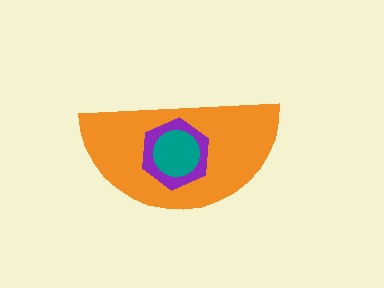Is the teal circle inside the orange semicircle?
Yes.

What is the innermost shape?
The teal circle.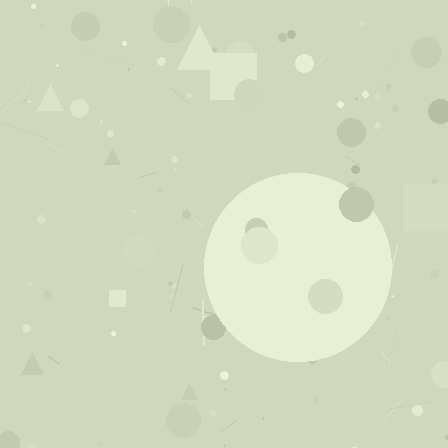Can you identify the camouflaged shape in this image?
The camouflaged shape is a circle.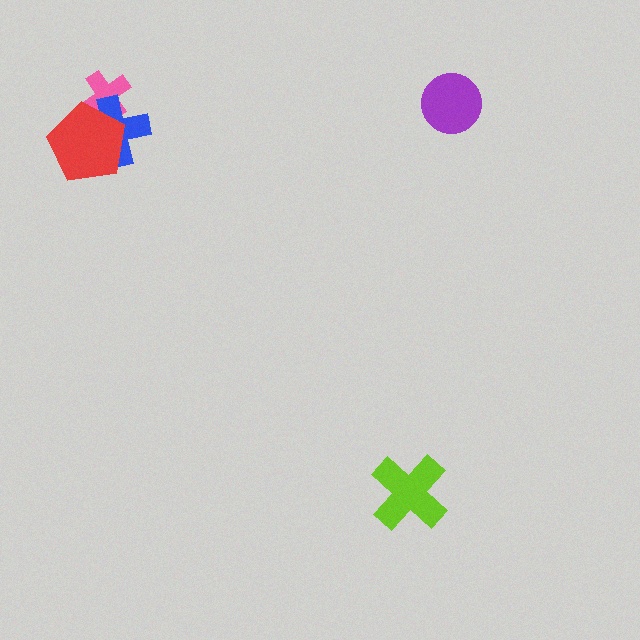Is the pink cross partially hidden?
Yes, it is partially covered by another shape.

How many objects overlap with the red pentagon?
2 objects overlap with the red pentagon.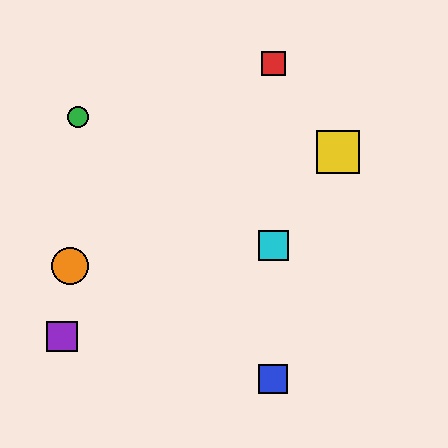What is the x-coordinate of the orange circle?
The orange circle is at x≈70.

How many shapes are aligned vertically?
3 shapes (the red square, the blue square, the cyan square) are aligned vertically.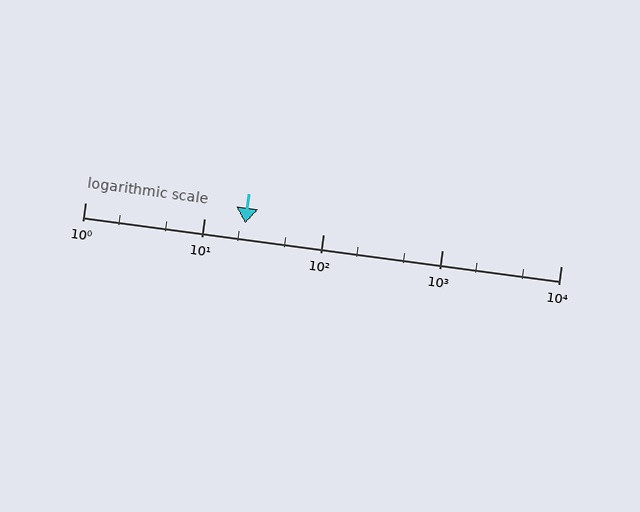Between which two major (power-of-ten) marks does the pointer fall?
The pointer is between 10 and 100.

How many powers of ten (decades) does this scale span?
The scale spans 4 decades, from 1 to 10000.